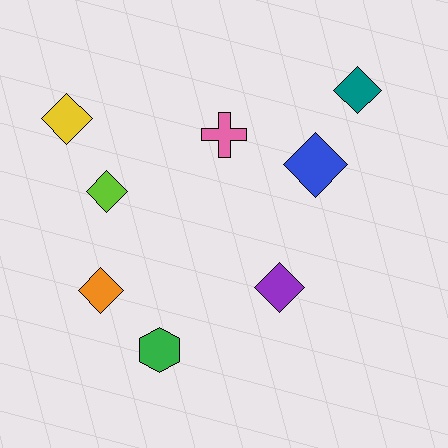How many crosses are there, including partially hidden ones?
There is 1 cross.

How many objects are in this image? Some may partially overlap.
There are 8 objects.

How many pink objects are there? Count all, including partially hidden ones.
There is 1 pink object.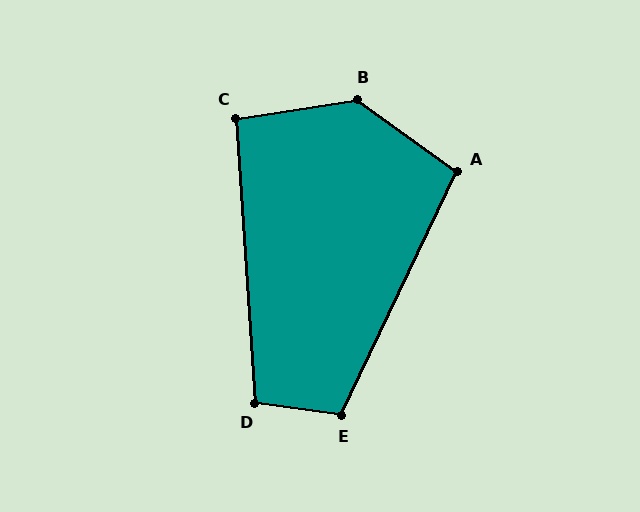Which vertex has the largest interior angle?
B, at approximately 135 degrees.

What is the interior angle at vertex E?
Approximately 107 degrees (obtuse).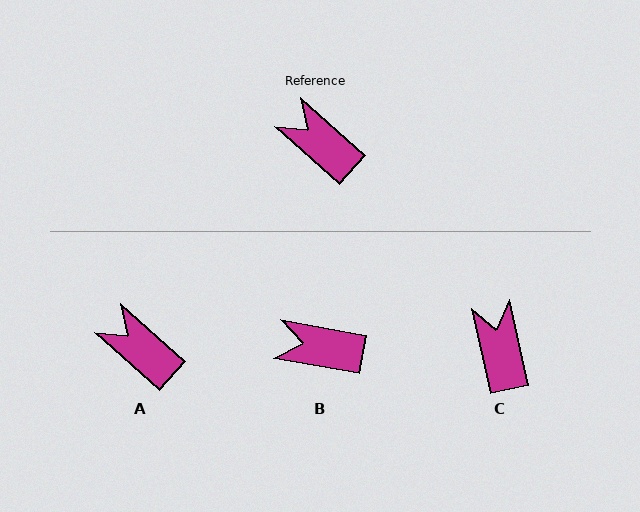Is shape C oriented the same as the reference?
No, it is off by about 36 degrees.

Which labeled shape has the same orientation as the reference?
A.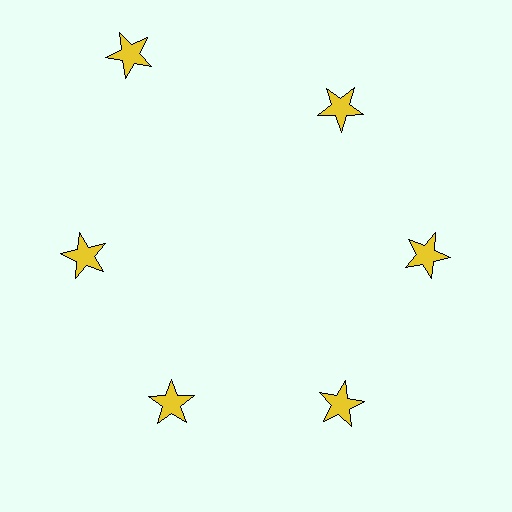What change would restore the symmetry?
The symmetry would be restored by moving it inward, back onto the ring so that all 6 stars sit at equal angles and equal distance from the center.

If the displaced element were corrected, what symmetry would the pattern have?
It would have 6-fold rotational symmetry — the pattern would map onto itself every 60 degrees.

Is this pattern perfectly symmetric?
No. The 6 yellow stars are arranged in a ring, but one element near the 11 o'clock position is pushed outward from the center, breaking the 6-fold rotational symmetry.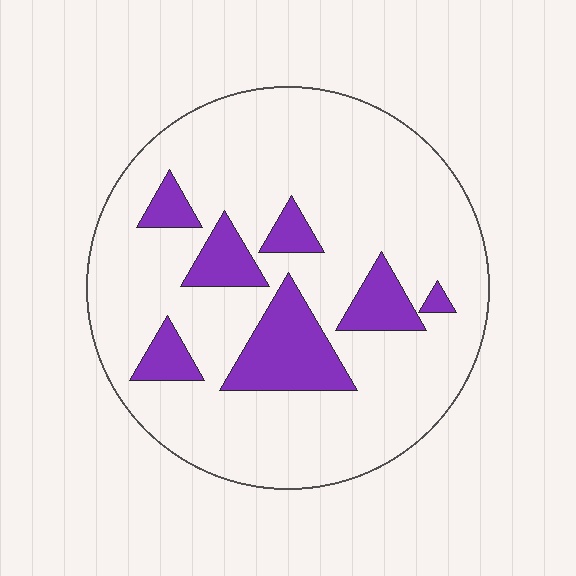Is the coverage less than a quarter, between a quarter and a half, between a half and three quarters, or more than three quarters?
Less than a quarter.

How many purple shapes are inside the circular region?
7.